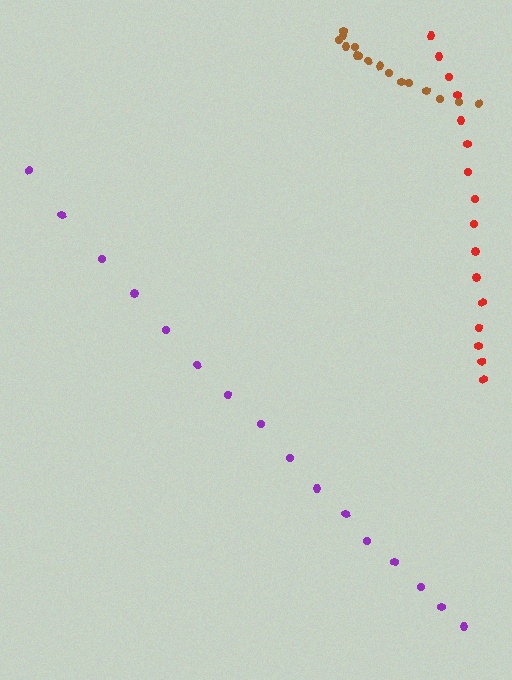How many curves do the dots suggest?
There are 3 distinct paths.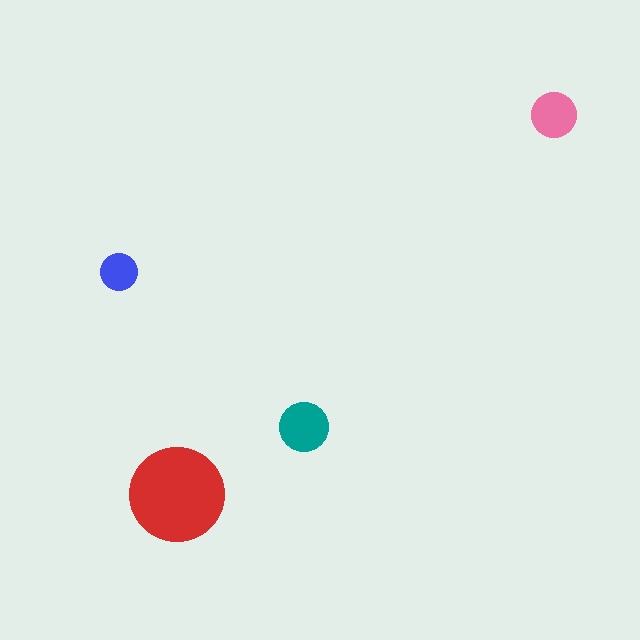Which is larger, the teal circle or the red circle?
The red one.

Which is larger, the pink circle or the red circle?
The red one.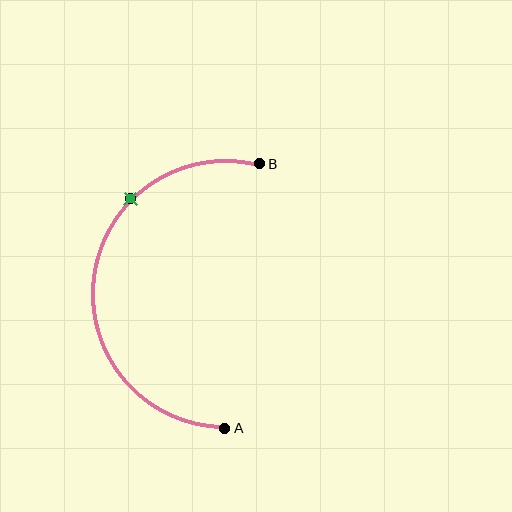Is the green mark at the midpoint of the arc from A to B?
No. The green mark lies on the arc but is closer to endpoint B. The arc midpoint would be at the point on the curve equidistant along the arc from both A and B.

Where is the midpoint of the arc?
The arc midpoint is the point on the curve farthest from the straight line joining A and B. It sits to the left of that line.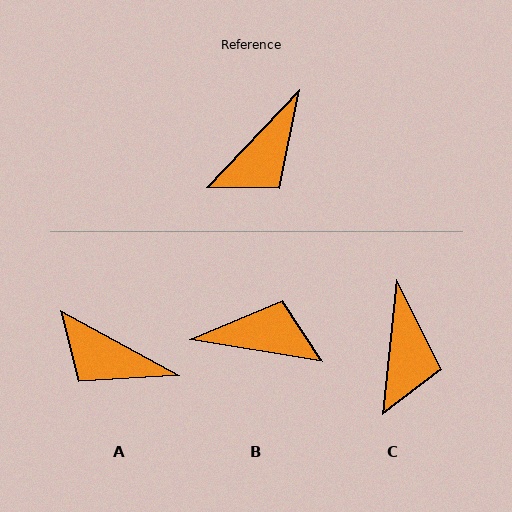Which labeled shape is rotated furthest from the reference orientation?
B, about 124 degrees away.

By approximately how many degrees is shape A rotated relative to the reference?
Approximately 75 degrees clockwise.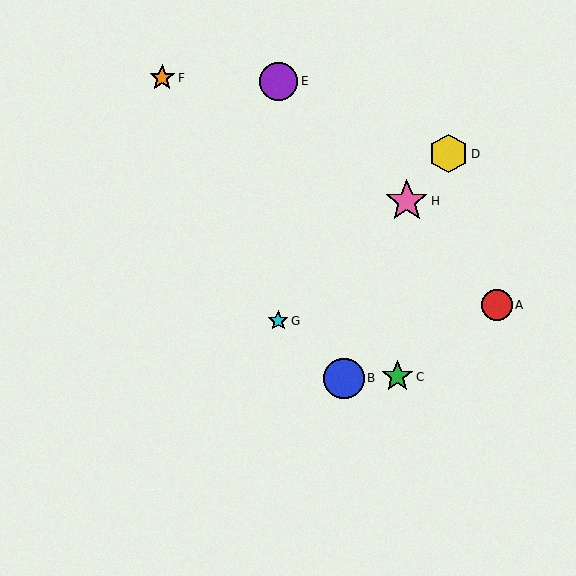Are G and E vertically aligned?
Yes, both are at x≈278.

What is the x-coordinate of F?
Object F is at x≈162.